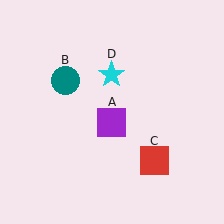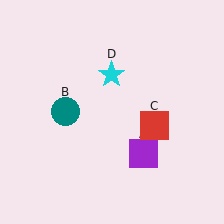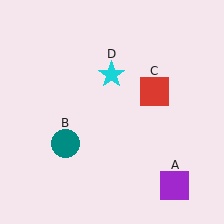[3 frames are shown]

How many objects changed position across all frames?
3 objects changed position: purple square (object A), teal circle (object B), red square (object C).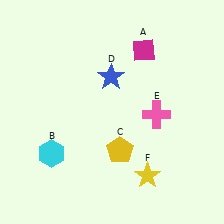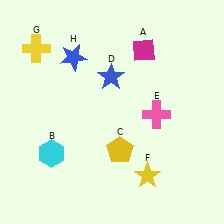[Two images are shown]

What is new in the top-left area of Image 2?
A blue star (H) was added in the top-left area of Image 2.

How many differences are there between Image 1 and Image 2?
There are 2 differences between the two images.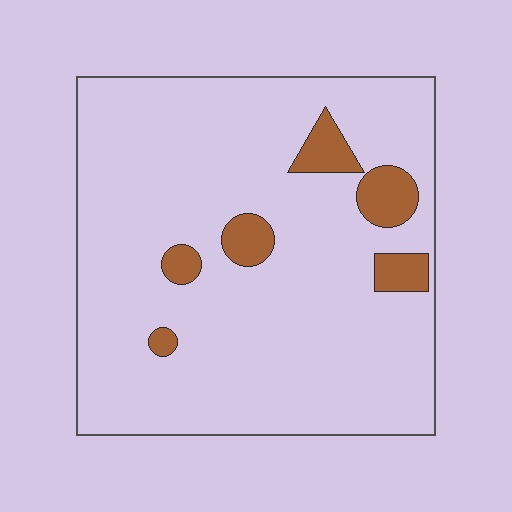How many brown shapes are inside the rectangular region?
6.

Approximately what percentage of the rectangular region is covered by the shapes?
Approximately 10%.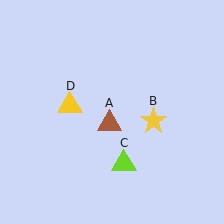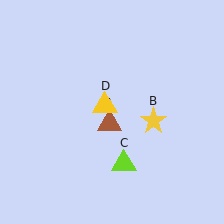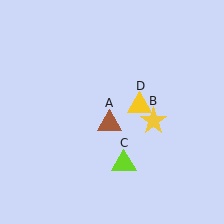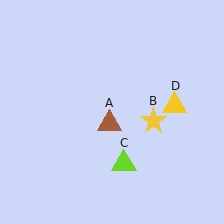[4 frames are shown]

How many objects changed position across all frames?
1 object changed position: yellow triangle (object D).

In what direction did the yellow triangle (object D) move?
The yellow triangle (object D) moved right.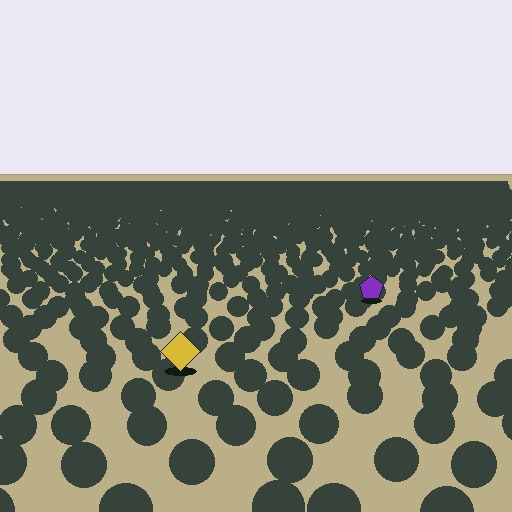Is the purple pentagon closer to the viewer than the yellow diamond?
No. The yellow diamond is closer — you can tell from the texture gradient: the ground texture is coarser near it.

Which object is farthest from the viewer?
The purple pentagon is farthest from the viewer. It appears smaller and the ground texture around it is denser.